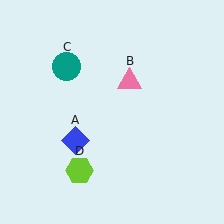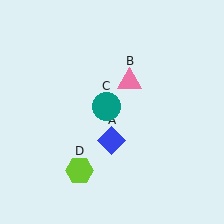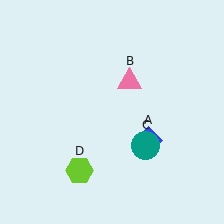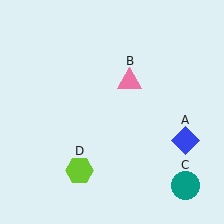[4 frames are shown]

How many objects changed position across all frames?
2 objects changed position: blue diamond (object A), teal circle (object C).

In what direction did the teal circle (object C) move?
The teal circle (object C) moved down and to the right.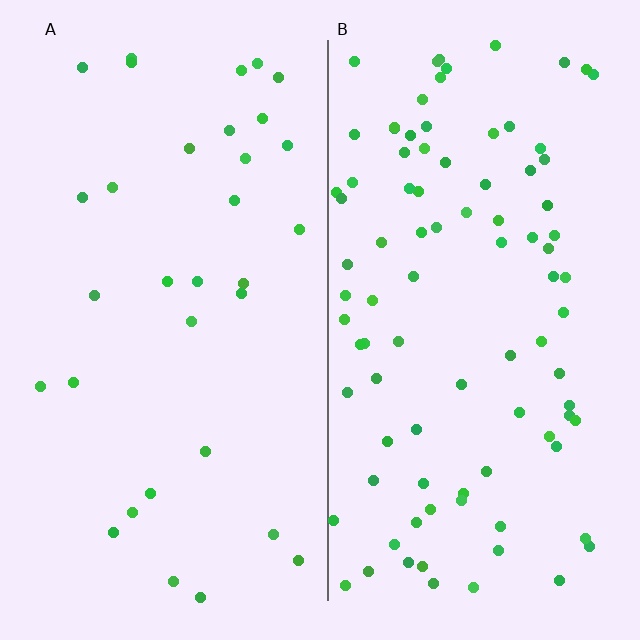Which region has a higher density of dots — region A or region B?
B (the right).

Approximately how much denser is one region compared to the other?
Approximately 2.9× — region B over region A.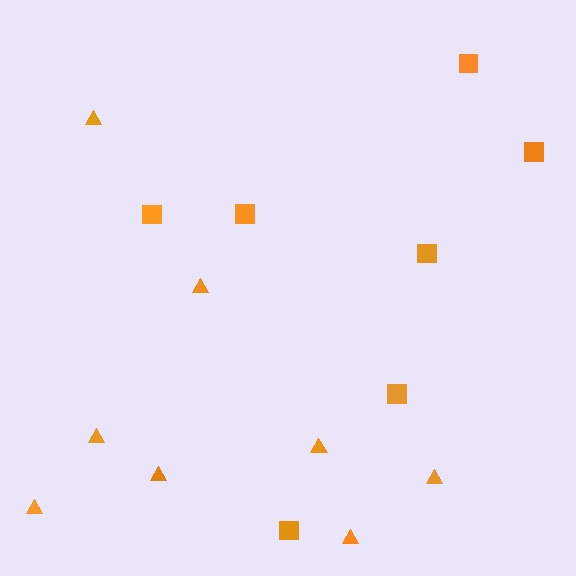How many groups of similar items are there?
There are 2 groups: one group of squares (7) and one group of triangles (8).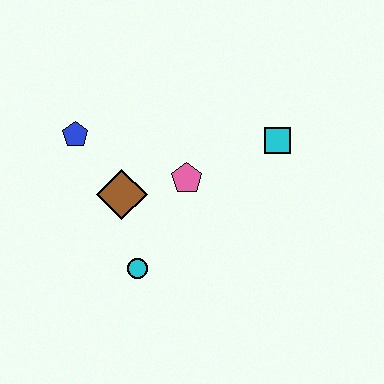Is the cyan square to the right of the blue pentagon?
Yes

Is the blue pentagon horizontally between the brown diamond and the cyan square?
No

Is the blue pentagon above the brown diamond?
Yes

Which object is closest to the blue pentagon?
The brown diamond is closest to the blue pentagon.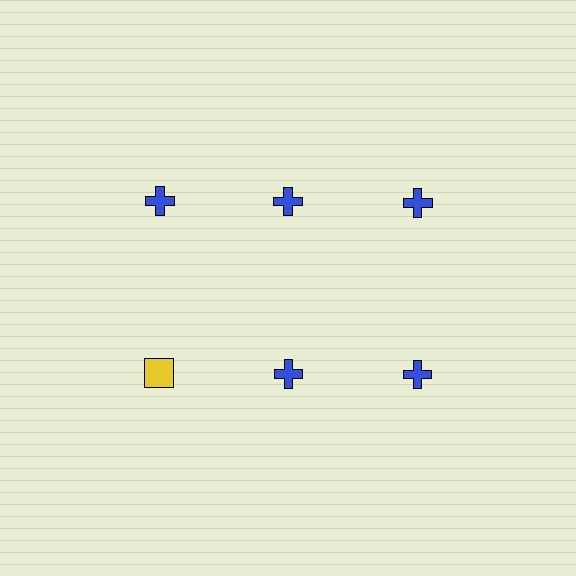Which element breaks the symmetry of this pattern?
The yellow square in the second row, leftmost column breaks the symmetry. All other shapes are blue crosses.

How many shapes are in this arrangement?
There are 6 shapes arranged in a grid pattern.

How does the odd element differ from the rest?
It differs in both color (yellow instead of blue) and shape (square instead of cross).